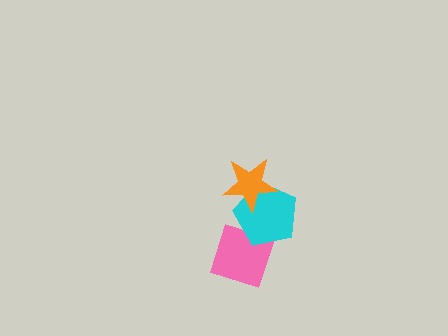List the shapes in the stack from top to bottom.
From top to bottom: the orange star, the cyan pentagon, the pink diamond.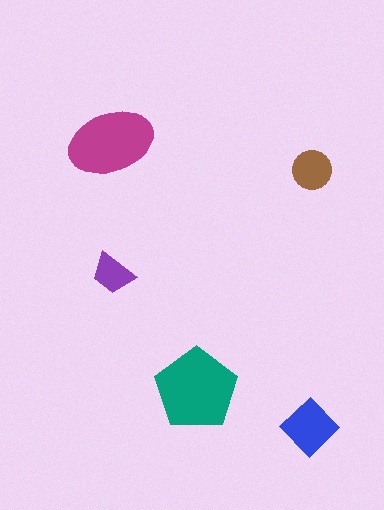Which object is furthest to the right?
The brown circle is rightmost.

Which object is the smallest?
The purple trapezoid.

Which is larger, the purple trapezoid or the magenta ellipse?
The magenta ellipse.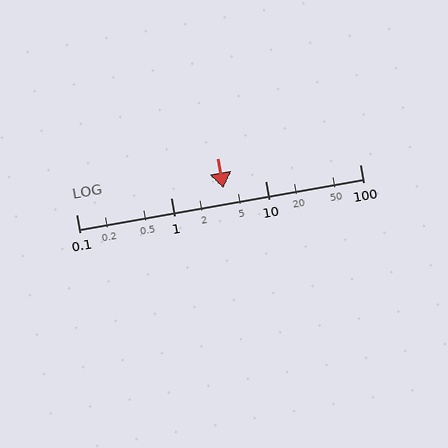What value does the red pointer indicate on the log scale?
The pointer indicates approximately 3.6.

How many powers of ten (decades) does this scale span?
The scale spans 3 decades, from 0.1 to 100.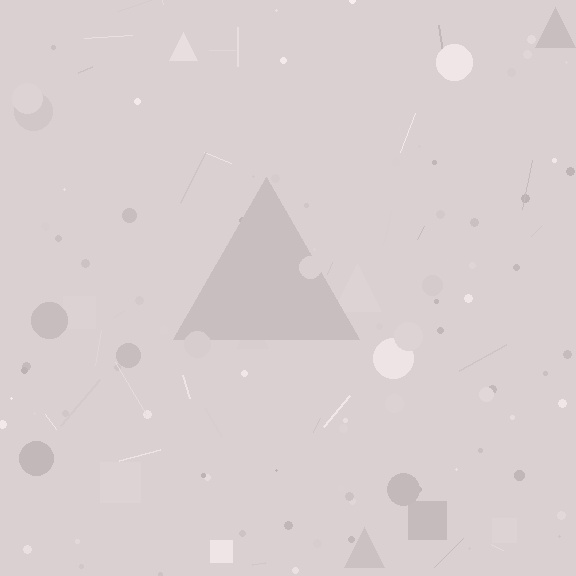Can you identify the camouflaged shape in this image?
The camouflaged shape is a triangle.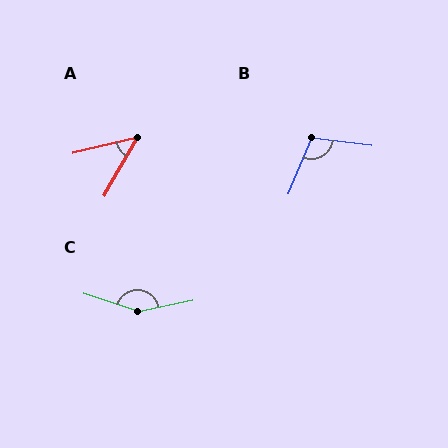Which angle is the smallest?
A, at approximately 46 degrees.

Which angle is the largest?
C, at approximately 150 degrees.